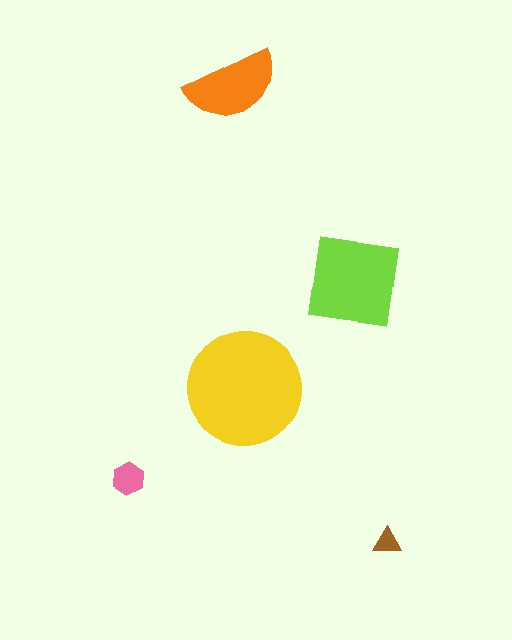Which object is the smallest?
The brown triangle.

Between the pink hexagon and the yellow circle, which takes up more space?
The yellow circle.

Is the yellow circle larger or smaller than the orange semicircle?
Larger.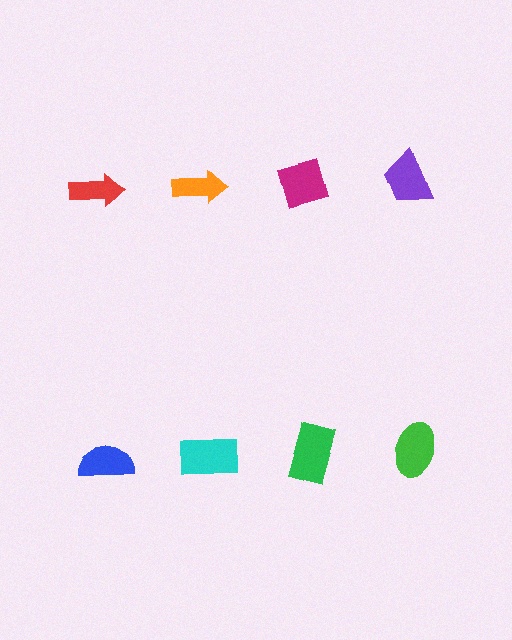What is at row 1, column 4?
A purple trapezoid.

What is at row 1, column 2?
An orange arrow.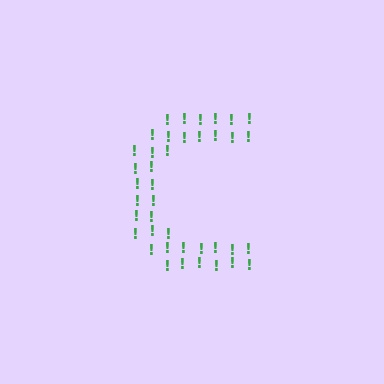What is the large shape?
The large shape is the letter C.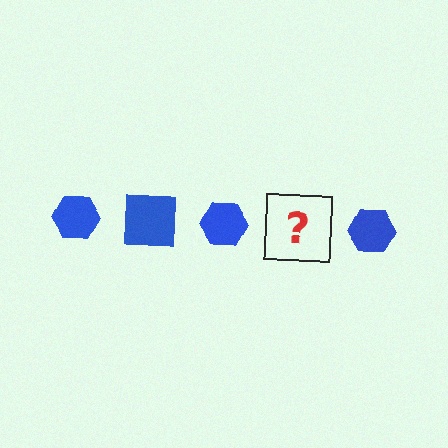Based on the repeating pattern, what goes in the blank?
The blank should be a blue square.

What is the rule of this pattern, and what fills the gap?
The rule is that the pattern cycles through hexagon, square shapes in blue. The gap should be filled with a blue square.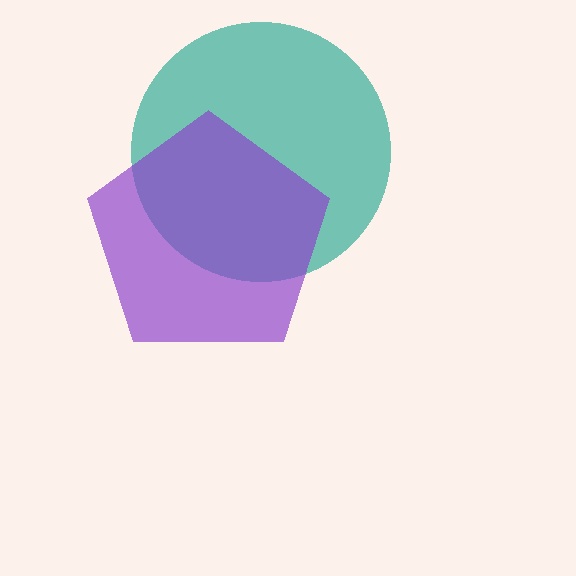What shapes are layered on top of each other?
The layered shapes are: a teal circle, a purple pentagon.